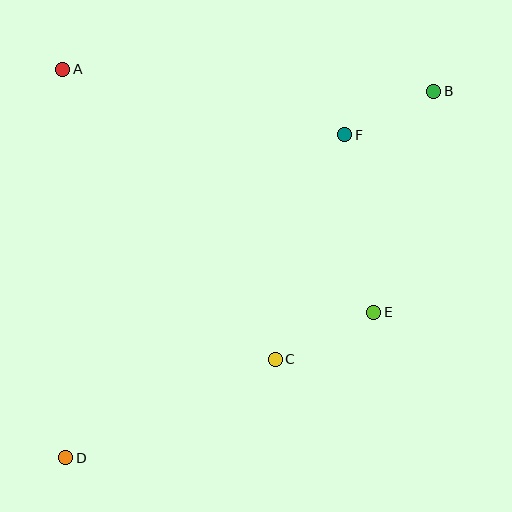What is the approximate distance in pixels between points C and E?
The distance between C and E is approximately 109 pixels.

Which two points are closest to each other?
Points B and F are closest to each other.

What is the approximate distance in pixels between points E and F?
The distance between E and F is approximately 180 pixels.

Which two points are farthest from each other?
Points B and D are farthest from each other.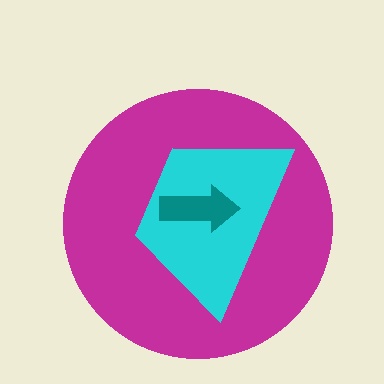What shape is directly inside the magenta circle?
The cyan trapezoid.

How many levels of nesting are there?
3.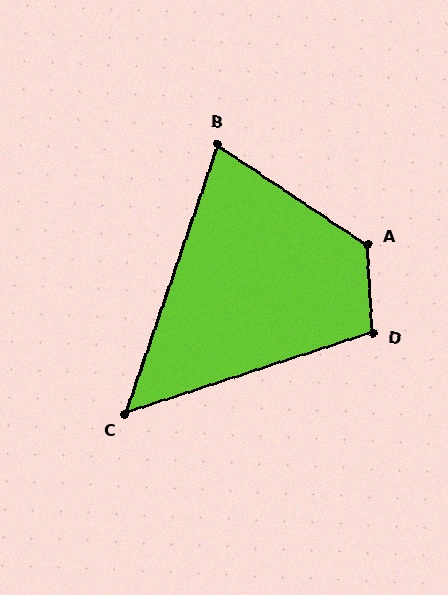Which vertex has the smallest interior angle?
C, at approximately 53 degrees.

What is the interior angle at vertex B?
Approximately 75 degrees (acute).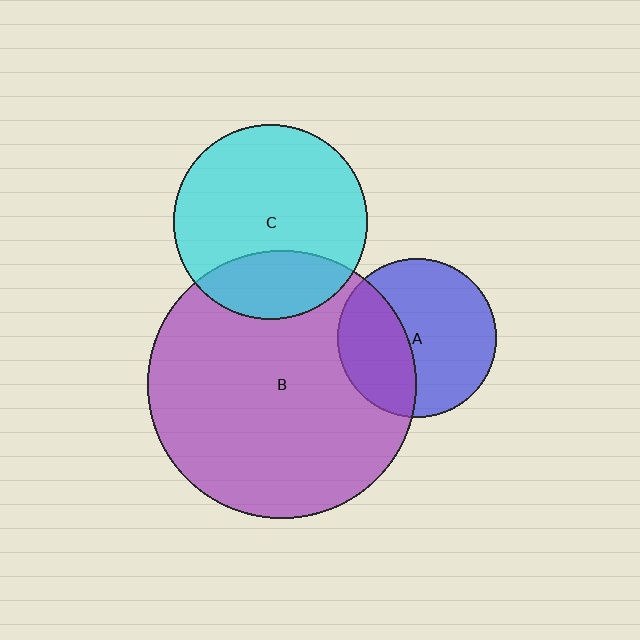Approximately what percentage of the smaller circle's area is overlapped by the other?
Approximately 35%.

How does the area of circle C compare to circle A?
Approximately 1.5 times.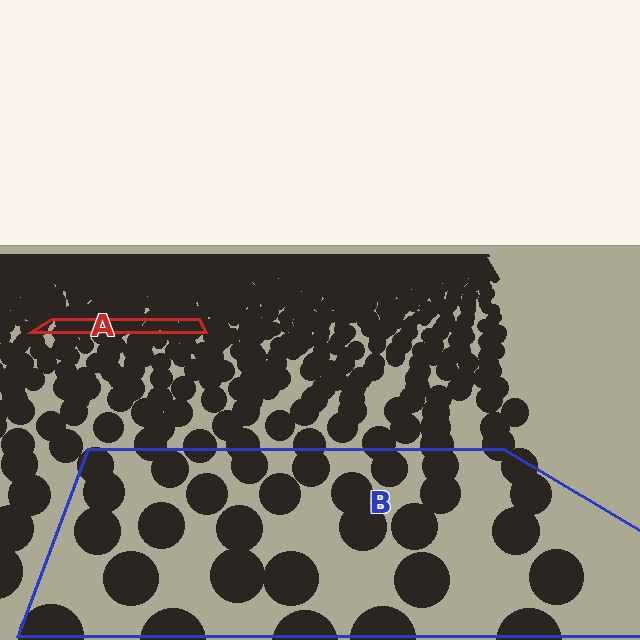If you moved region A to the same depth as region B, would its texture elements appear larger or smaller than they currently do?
They would appear larger. At a closer depth, the same texture elements are projected at a bigger on-screen size.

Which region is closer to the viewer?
Region B is closer. The texture elements there are larger and more spread out.